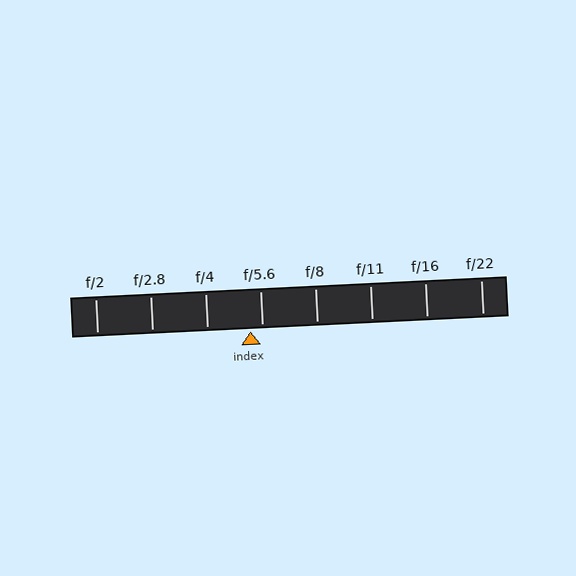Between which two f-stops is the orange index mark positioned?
The index mark is between f/4 and f/5.6.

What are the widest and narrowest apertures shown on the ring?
The widest aperture shown is f/2 and the narrowest is f/22.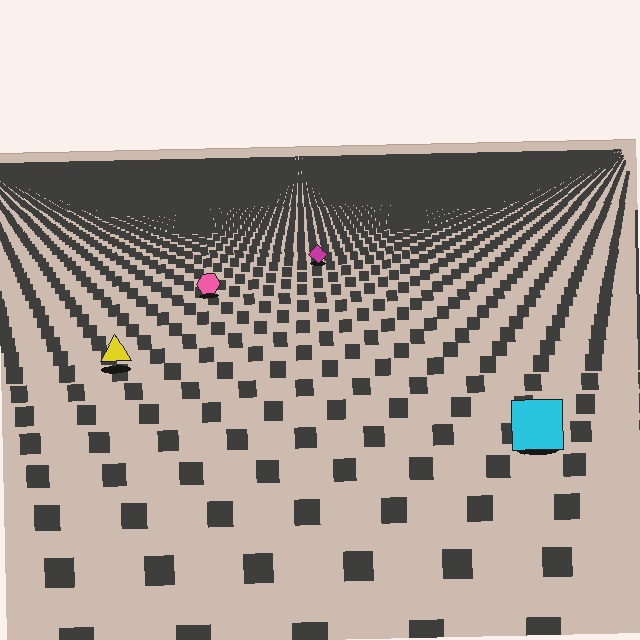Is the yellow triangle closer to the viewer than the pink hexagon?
Yes. The yellow triangle is closer — you can tell from the texture gradient: the ground texture is coarser near it.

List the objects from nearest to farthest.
From nearest to farthest: the cyan square, the yellow triangle, the pink hexagon, the magenta diamond.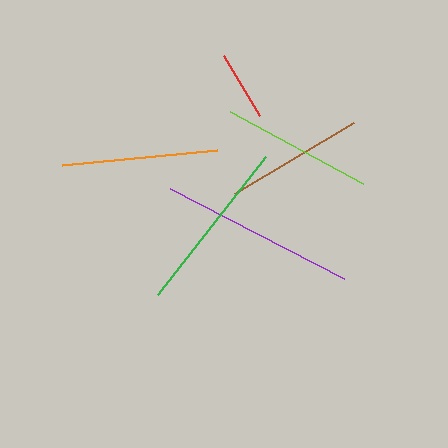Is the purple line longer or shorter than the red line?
The purple line is longer than the red line.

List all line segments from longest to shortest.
From longest to shortest: purple, green, orange, lime, brown, red.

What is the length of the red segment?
The red segment is approximately 70 pixels long.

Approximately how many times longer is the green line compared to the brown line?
The green line is approximately 1.3 times the length of the brown line.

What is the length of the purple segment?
The purple segment is approximately 196 pixels long.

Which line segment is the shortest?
The red line is the shortest at approximately 70 pixels.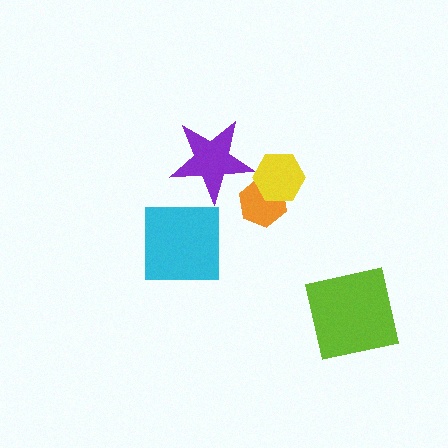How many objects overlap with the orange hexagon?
1 object overlaps with the orange hexagon.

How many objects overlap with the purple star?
0 objects overlap with the purple star.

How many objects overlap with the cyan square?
0 objects overlap with the cyan square.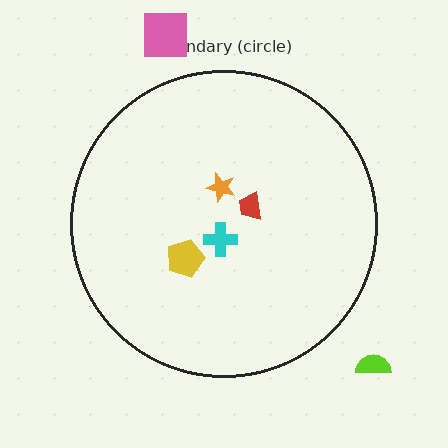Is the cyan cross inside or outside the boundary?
Inside.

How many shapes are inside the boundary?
4 inside, 2 outside.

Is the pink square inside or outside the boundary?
Outside.